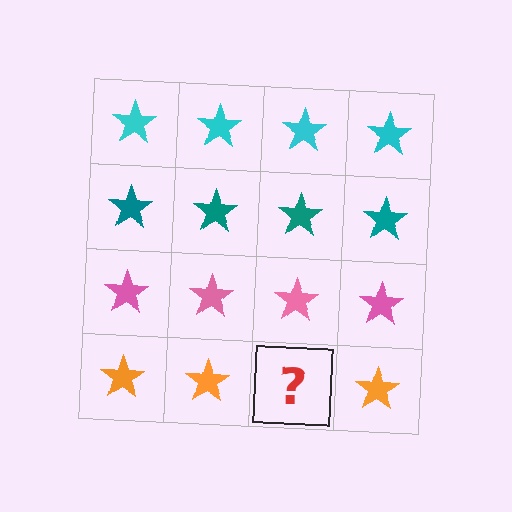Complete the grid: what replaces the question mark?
The question mark should be replaced with an orange star.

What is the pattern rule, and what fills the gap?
The rule is that each row has a consistent color. The gap should be filled with an orange star.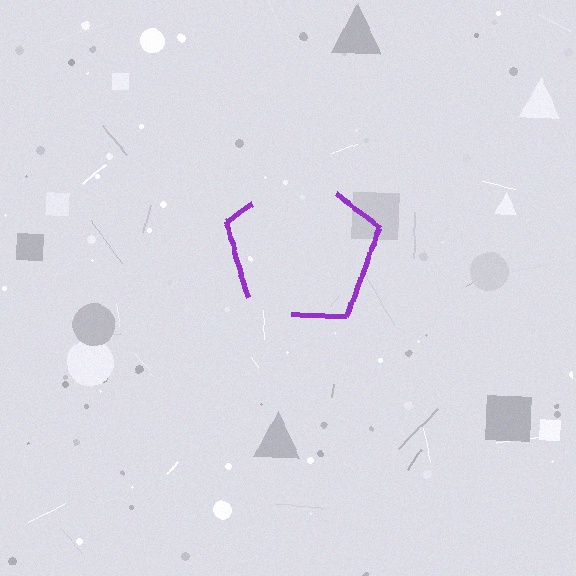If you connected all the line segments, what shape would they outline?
They would outline a pentagon.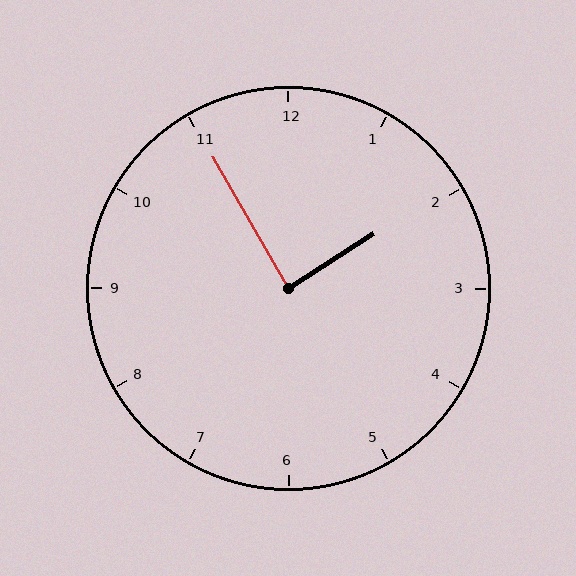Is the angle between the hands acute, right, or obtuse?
It is right.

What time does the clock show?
1:55.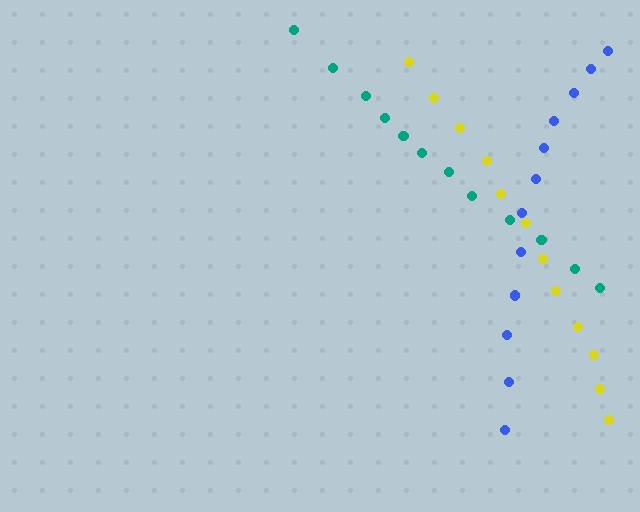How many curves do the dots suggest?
There are 3 distinct paths.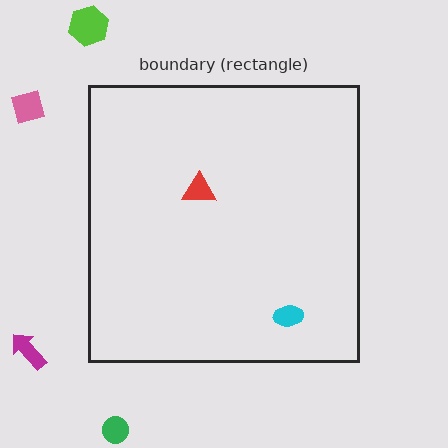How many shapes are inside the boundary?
2 inside, 4 outside.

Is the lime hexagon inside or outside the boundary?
Outside.